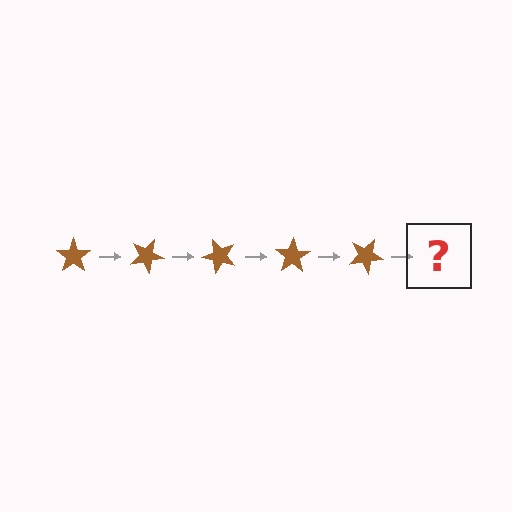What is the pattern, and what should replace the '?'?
The pattern is that the star rotates 25 degrees each step. The '?' should be a brown star rotated 125 degrees.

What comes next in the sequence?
The next element should be a brown star rotated 125 degrees.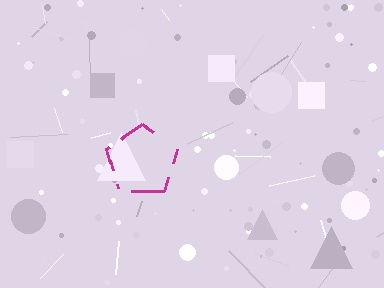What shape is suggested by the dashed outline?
The dashed outline suggests a pentagon.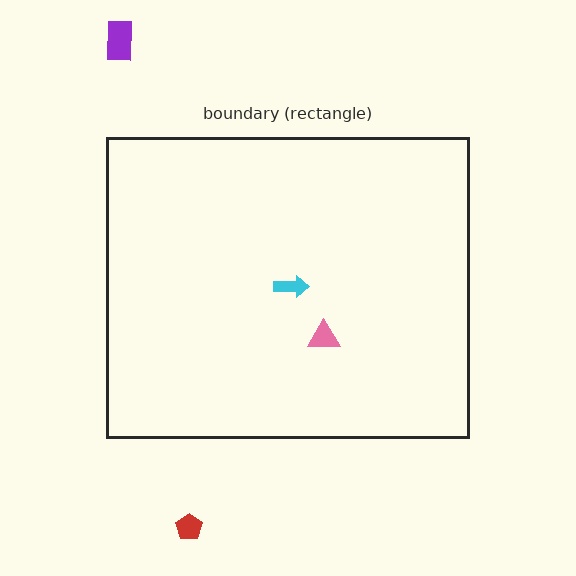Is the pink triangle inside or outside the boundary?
Inside.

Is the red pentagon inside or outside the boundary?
Outside.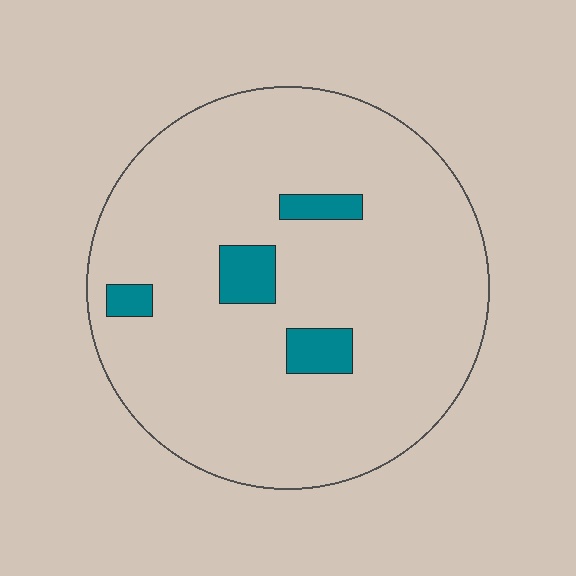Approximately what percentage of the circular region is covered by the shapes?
Approximately 10%.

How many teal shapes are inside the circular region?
4.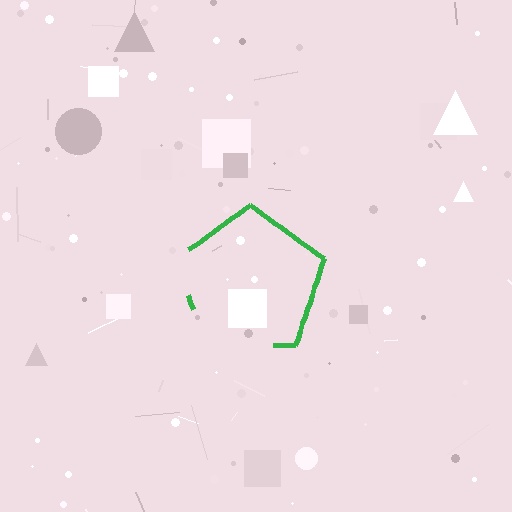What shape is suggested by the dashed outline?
The dashed outline suggests a pentagon.